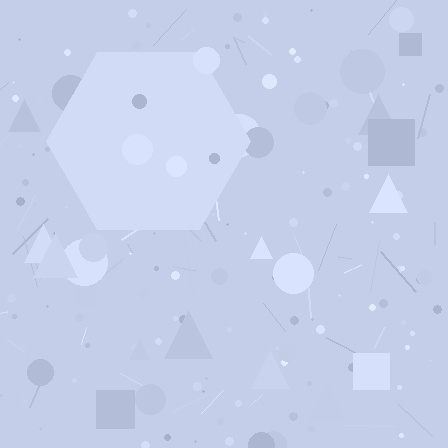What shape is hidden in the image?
A hexagon is hidden in the image.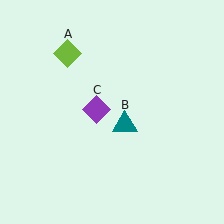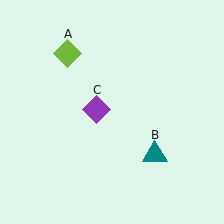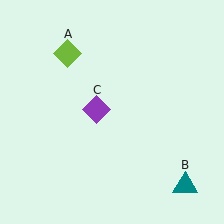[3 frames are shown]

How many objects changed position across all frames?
1 object changed position: teal triangle (object B).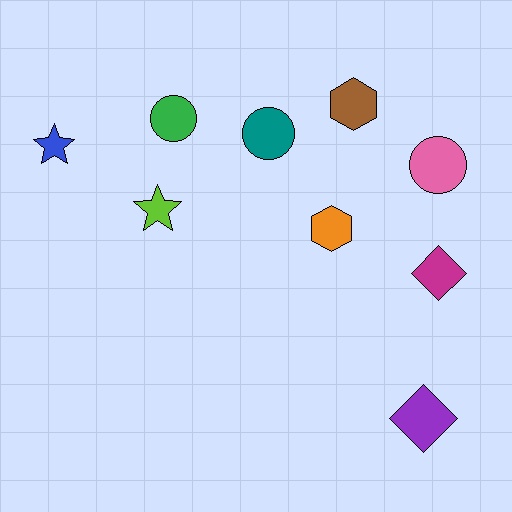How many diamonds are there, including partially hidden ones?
There are 2 diamonds.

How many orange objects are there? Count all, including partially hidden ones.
There is 1 orange object.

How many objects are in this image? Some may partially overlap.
There are 9 objects.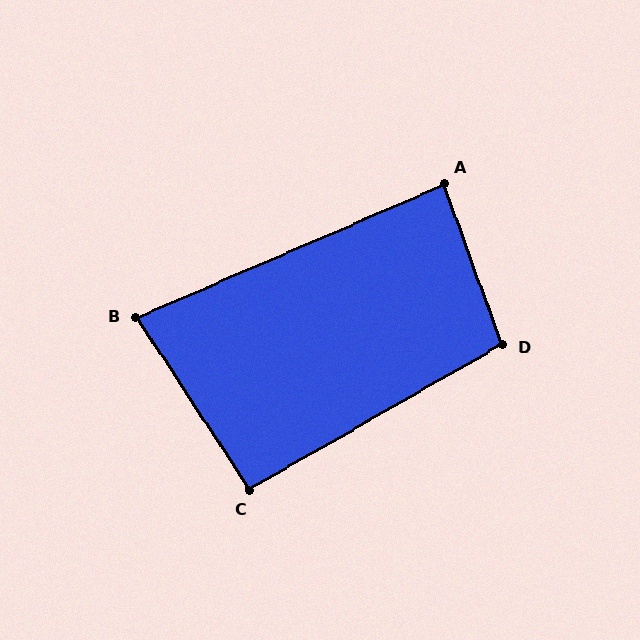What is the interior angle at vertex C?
Approximately 93 degrees (approximately right).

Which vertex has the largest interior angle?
D, at approximately 100 degrees.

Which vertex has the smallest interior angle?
B, at approximately 80 degrees.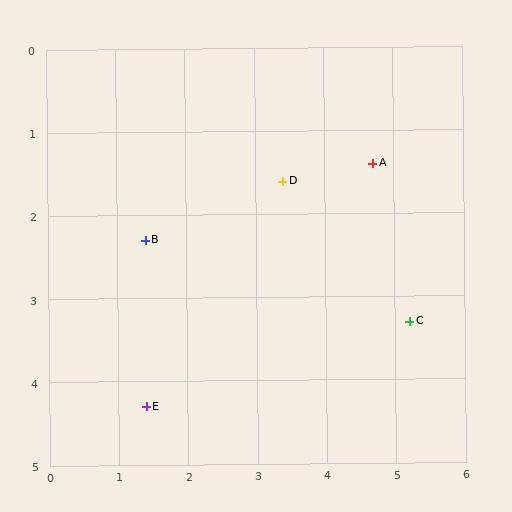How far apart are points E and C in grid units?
Points E and C are about 3.9 grid units apart.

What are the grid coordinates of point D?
Point D is at approximately (3.4, 1.6).